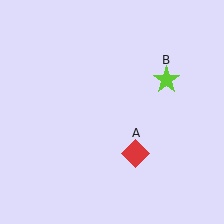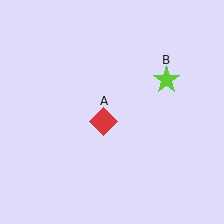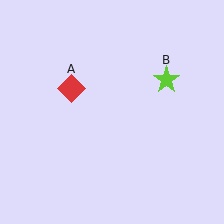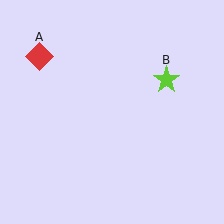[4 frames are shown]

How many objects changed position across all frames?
1 object changed position: red diamond (object A).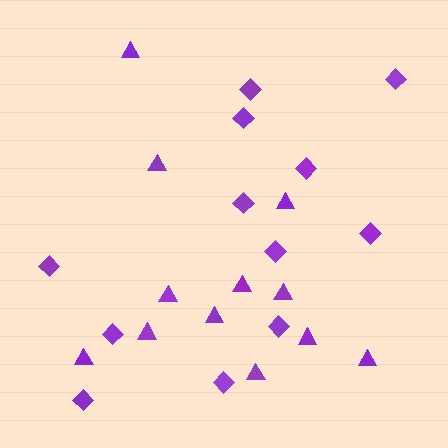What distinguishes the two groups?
There are 2 groups: one group of diamonds (12) and one group of triangles (12).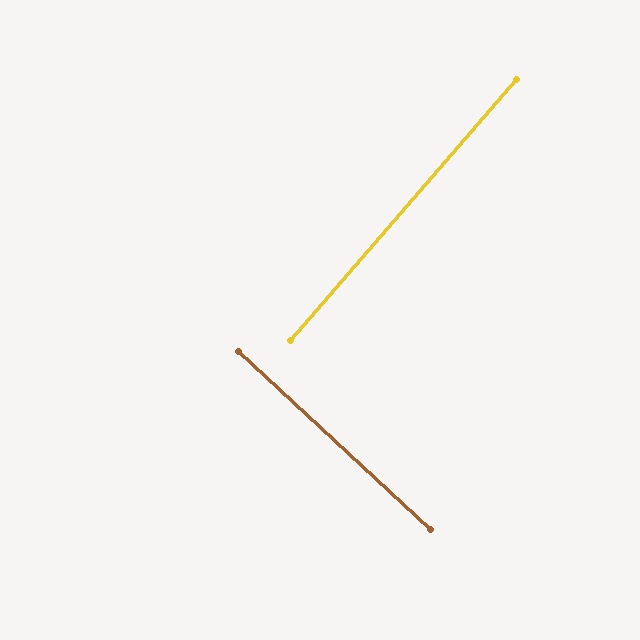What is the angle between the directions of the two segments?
Approximately 88 degrees.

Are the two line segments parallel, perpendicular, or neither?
Perpendicular — they meet at approximately 88°.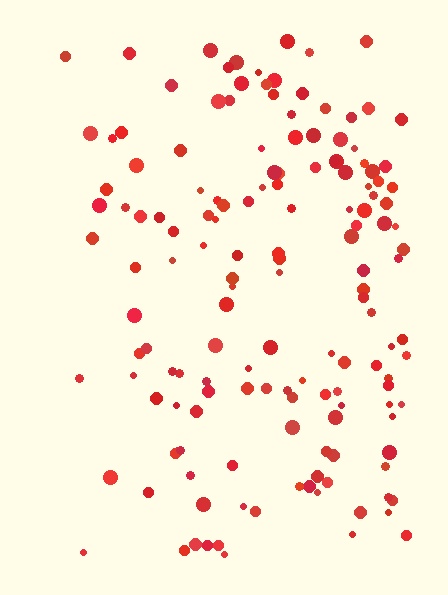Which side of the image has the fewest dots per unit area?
The left.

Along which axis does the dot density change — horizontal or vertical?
Horizontal.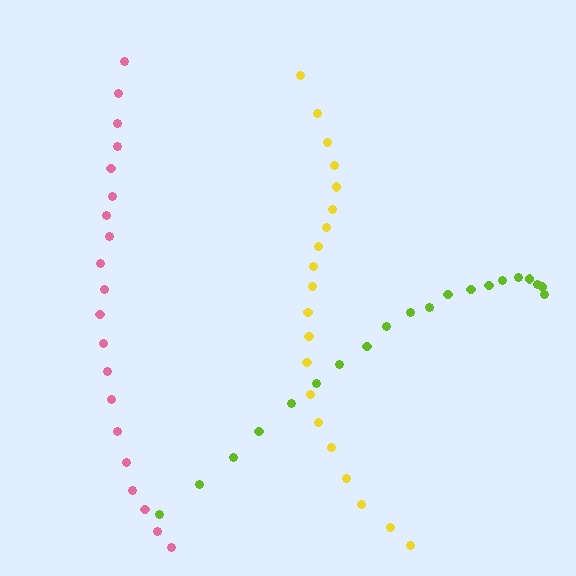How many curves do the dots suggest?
There are 3 distinct paths.